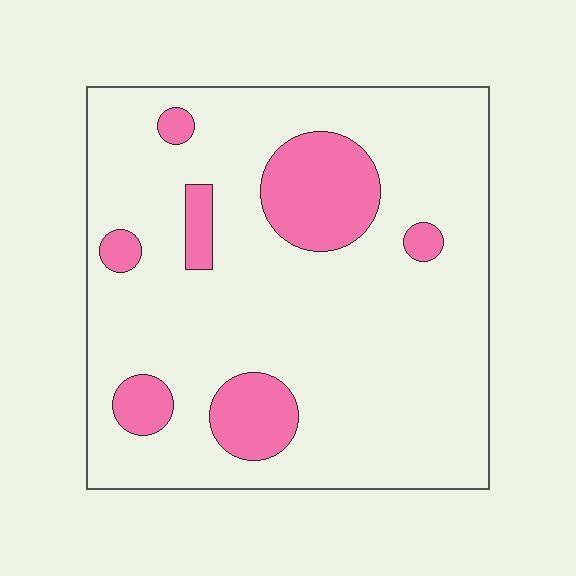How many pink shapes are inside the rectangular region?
7.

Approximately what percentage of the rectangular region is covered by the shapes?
Approximately 15%.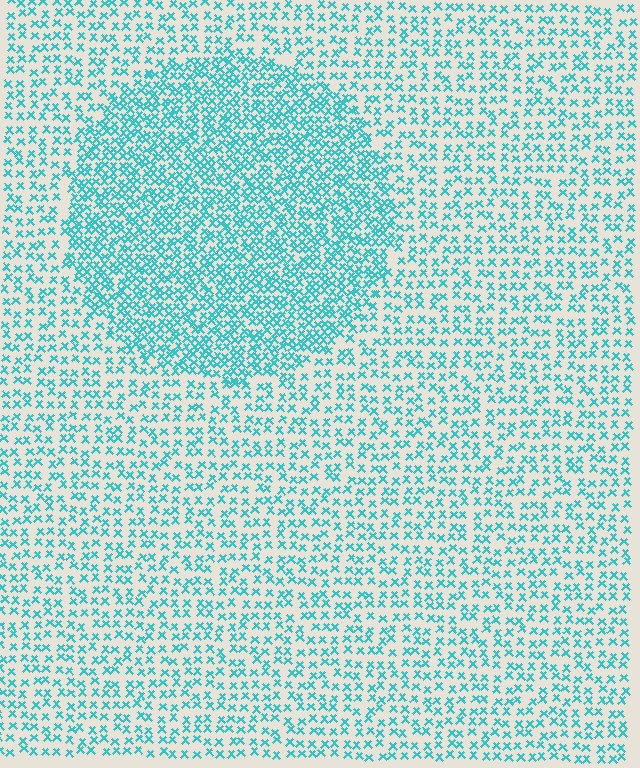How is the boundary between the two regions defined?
The boundary is defined by a change in element density (approximately 2.0x ratio). All elements are the same color, size, and shape.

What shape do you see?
I see a circle.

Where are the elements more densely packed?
The elements are more densely packed inside the circle boundary.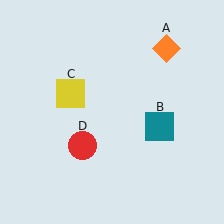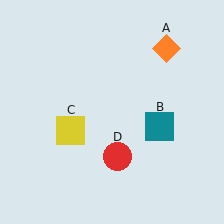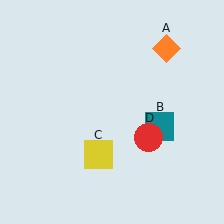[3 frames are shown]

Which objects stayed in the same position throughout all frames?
Orange diamond (object A) and teal square (object B) remained stationary.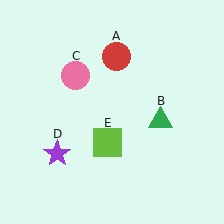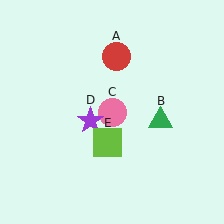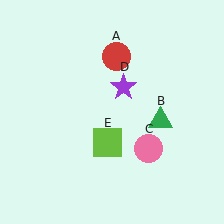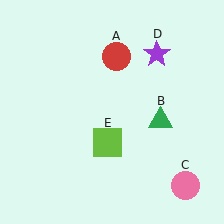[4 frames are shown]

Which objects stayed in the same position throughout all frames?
Red circle (object A) and green triangle (object B) and lime square (object E) remained stationary.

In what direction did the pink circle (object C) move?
The pink circle (object C) moved down and to the right.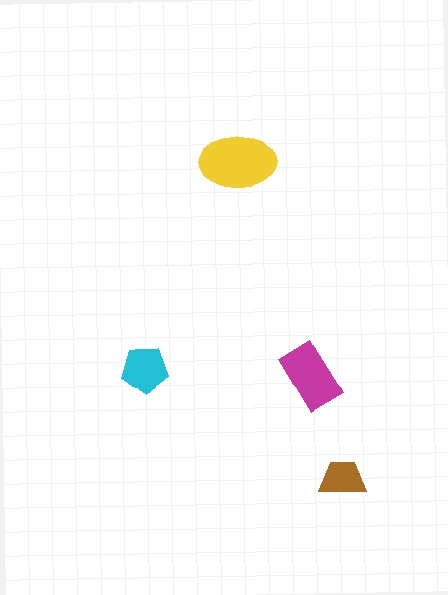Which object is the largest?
The yellow ellipse.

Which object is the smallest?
The brown trapezoid.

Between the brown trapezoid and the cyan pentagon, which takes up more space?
The cyan pentagon.